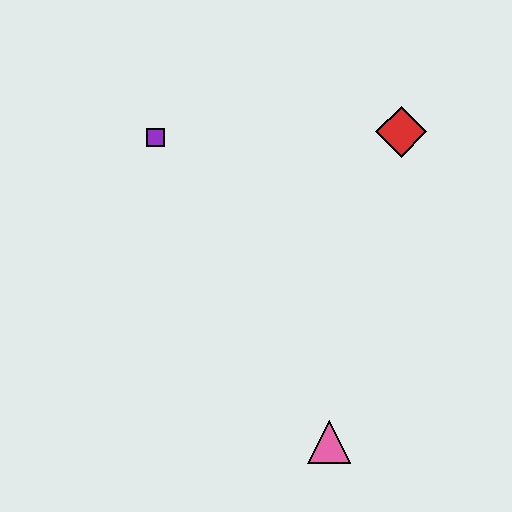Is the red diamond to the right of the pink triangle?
Yes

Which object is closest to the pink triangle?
The red diamond is closest to the pink triangle.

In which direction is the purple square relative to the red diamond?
The purple square is to the left of the red diamond.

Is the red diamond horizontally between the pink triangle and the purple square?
No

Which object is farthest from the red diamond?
The pink triangle is farthest from the red diamond.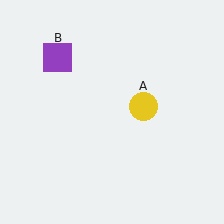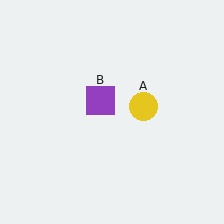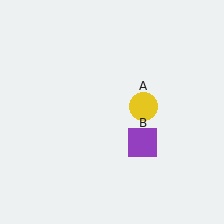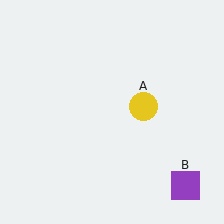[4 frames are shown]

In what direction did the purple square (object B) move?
The purple square (object B) moved down and to the right.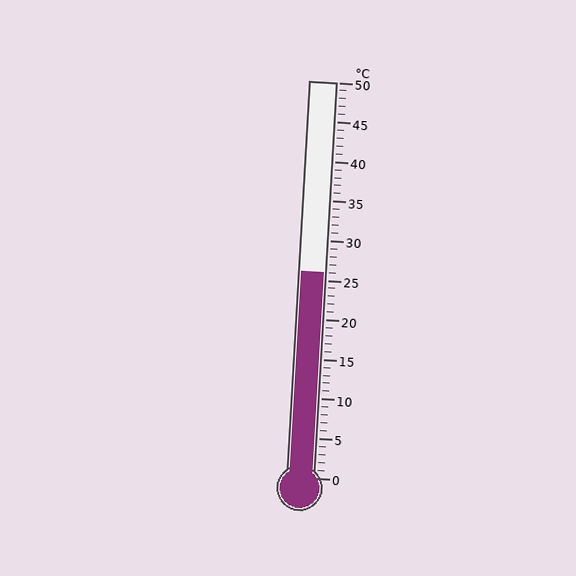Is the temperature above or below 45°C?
The temperature is below 45°C.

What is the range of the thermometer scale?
The thermometer scale ranges from 0°C to 50°C.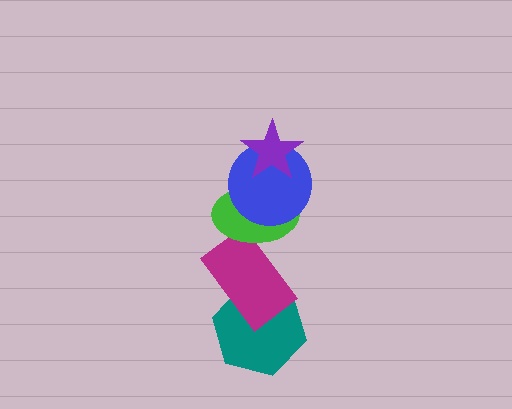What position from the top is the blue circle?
The blue circle is 2nd from the top.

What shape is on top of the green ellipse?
The blue circle is on top of the green ellipse.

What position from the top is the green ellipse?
The green ellipse is 3rd from the top.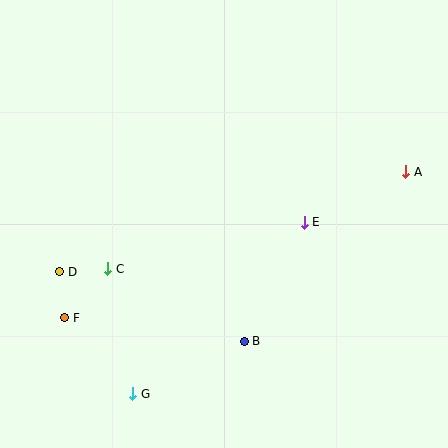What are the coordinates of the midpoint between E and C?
The midpoint between E and C is at (206, 245).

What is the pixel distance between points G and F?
The distance between G and F is 102 pixels.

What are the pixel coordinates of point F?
Point F is at (65, 318).